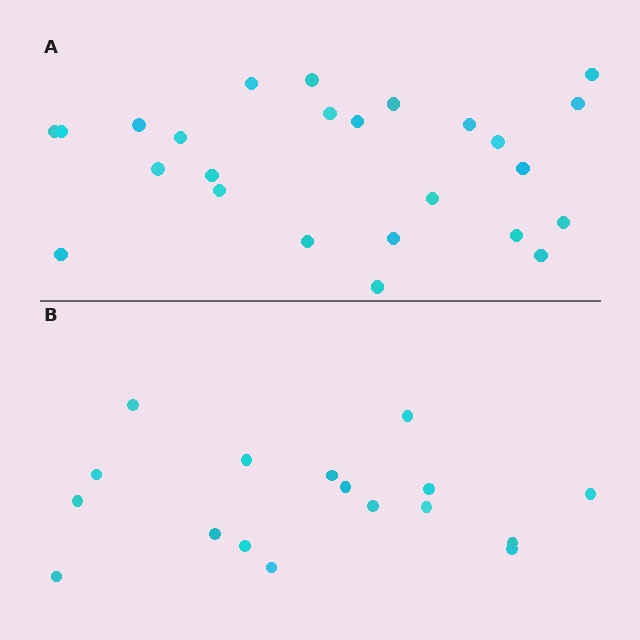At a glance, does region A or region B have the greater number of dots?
Region A (the top region) has more dots.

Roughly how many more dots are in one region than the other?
Region A has roughly 8 or so more dots than region B.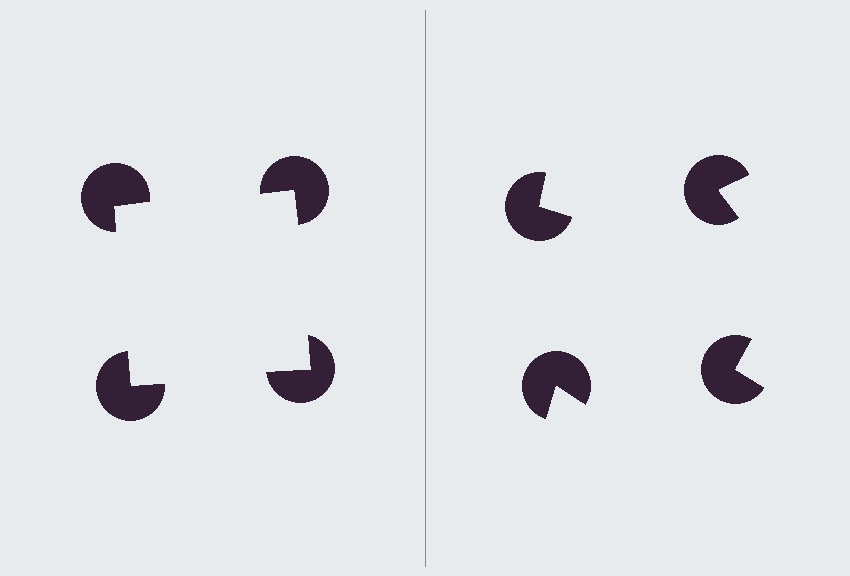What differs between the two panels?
The pac-man discs are positioned identically on both sides; only the wedge orientations differ. On the left they align to a square; on the right they are misaligned.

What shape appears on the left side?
An illusory square.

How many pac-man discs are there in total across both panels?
8 — 4 on each side.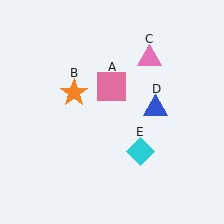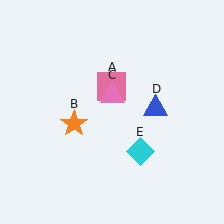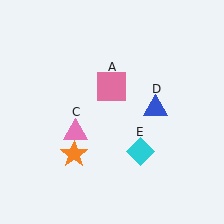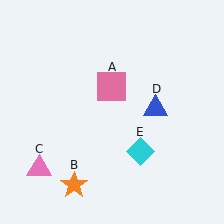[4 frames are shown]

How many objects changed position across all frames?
2 objects changed position: orange star (object B), pink triangle (object C).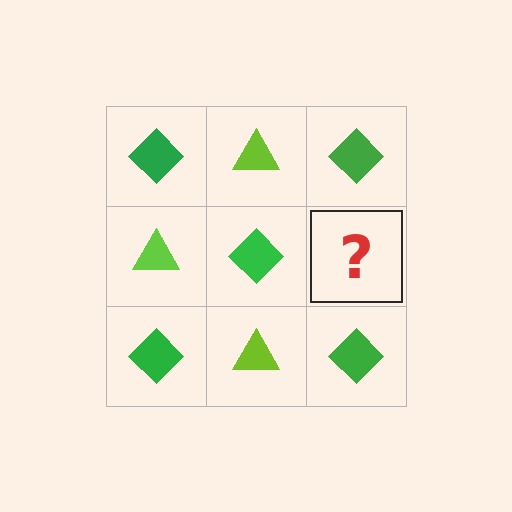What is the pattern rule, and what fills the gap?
The rule is that it alternates green diamond and lime triangle in a checkerboard pattern. The gap should be filled with a lime triangle.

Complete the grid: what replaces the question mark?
The question mark should be replaced with a lime triangle.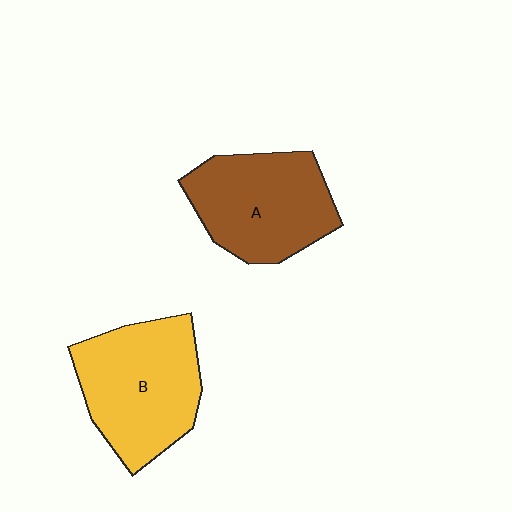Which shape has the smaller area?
Shape A (brown).